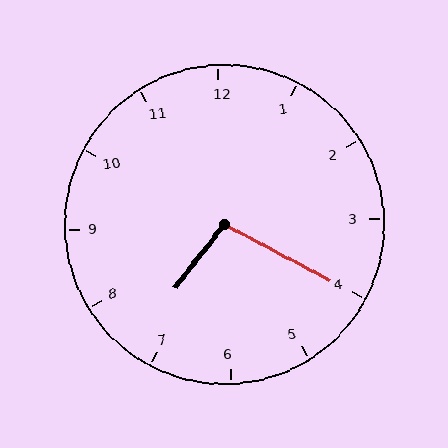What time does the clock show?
7:20.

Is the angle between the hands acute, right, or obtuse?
It is obtuse.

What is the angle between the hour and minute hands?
Approximately 100 degrees.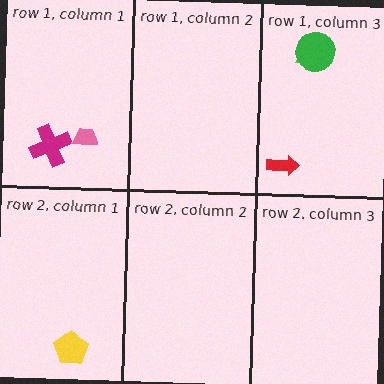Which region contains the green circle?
The row 1, column 3 region.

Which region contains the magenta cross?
The row 1, column 1 region.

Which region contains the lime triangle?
The row 1, column 3 region.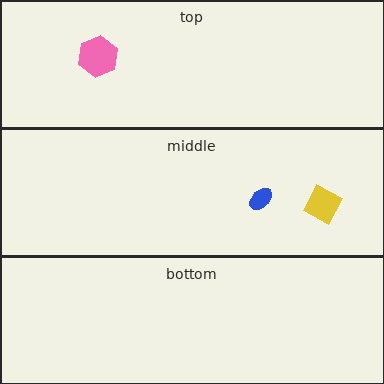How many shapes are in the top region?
1.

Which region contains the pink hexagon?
The top region.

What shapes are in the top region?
The pink hexagon.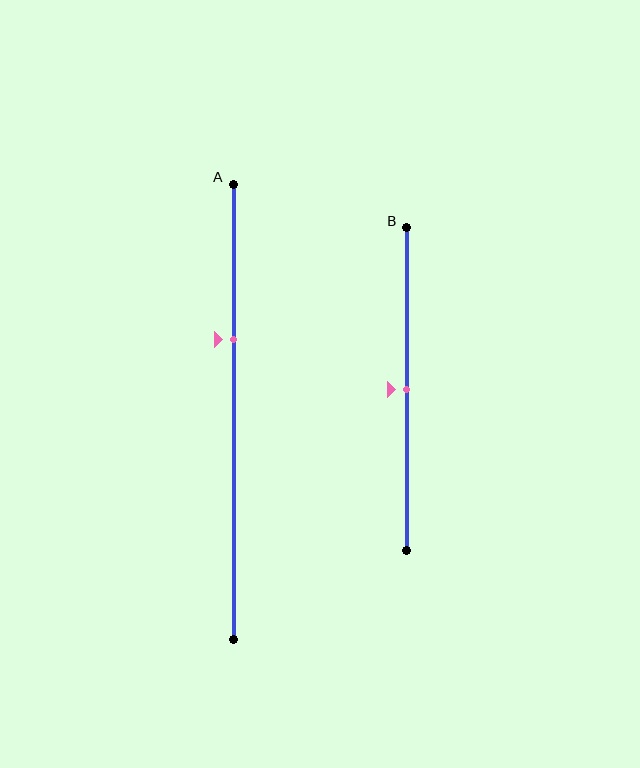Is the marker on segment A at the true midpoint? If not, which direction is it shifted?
No, the marker on segment A is shifted upward by about 16% of the segment length.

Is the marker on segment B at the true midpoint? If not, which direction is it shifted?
Yes, the marker on segment B is at the true midpoint.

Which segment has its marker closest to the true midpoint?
Segment B has its marker closest to the true midpoint.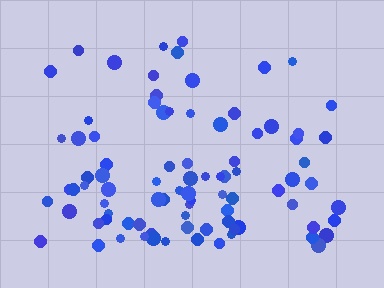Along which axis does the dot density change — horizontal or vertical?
Vertical.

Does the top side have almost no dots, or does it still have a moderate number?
Still a moderate number, just noticeably fewer than the bottom.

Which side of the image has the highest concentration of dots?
The bottom.